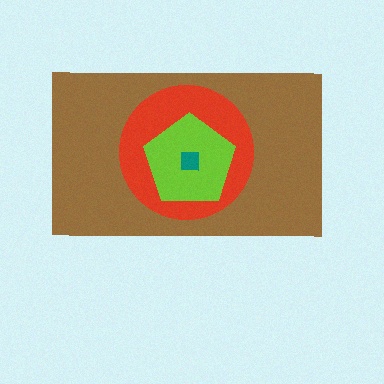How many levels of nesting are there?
4.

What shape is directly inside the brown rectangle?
The red circle.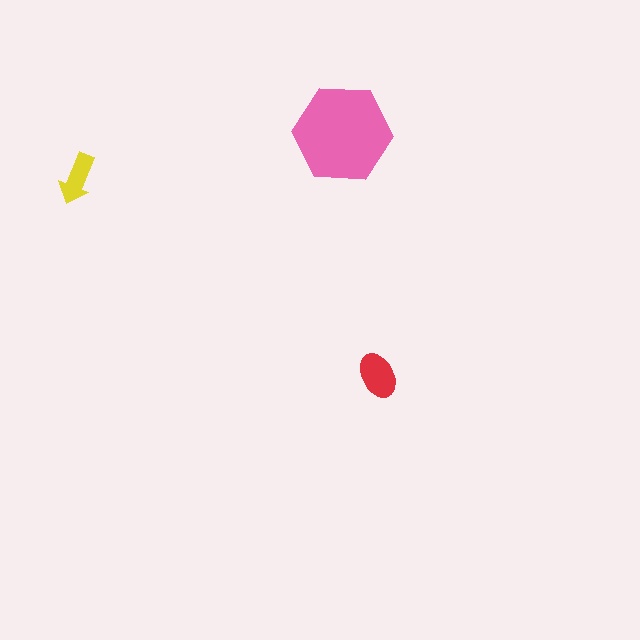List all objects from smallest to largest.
The yellow arrow, the red ellipse, the pink hexagon.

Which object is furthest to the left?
The yellow arrow is leftmost.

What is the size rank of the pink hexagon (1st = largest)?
1st.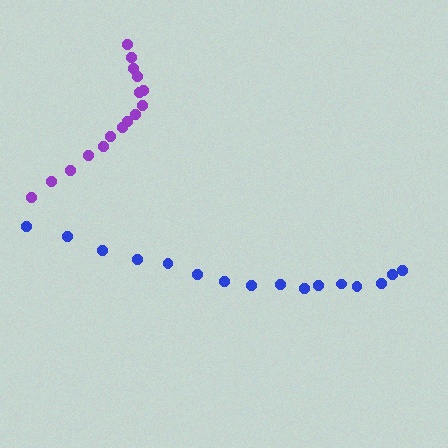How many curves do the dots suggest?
There are 2 distinct paths.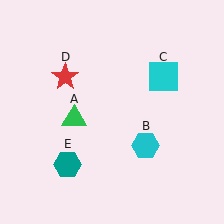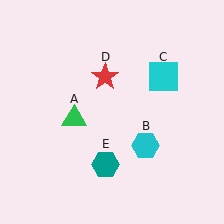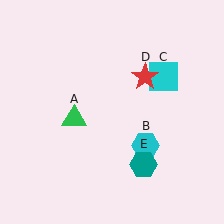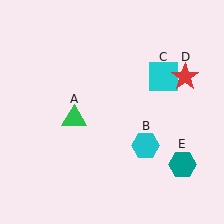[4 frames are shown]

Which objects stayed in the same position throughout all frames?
Green triangle (object A) and cyan hexagon (object B) and cyan square (object C) remained stationary.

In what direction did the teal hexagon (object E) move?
The teal hexagon (object E) moved right.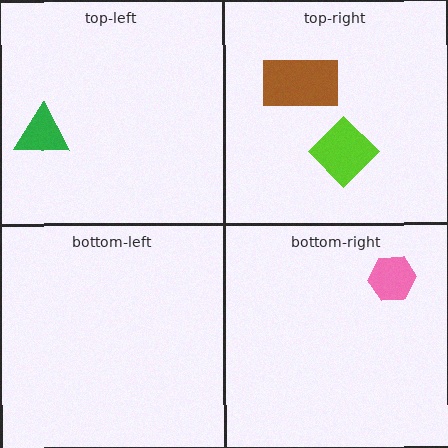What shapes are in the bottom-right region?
The pink hexagon.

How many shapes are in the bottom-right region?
1.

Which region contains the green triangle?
The top-left region.